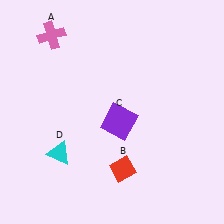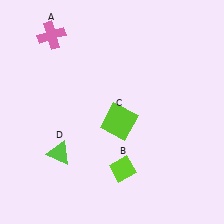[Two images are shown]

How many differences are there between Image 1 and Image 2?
There are 3 differences between the two images.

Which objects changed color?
B changed from red to lime. C changed from purple to lime. D changed from cyan to lime.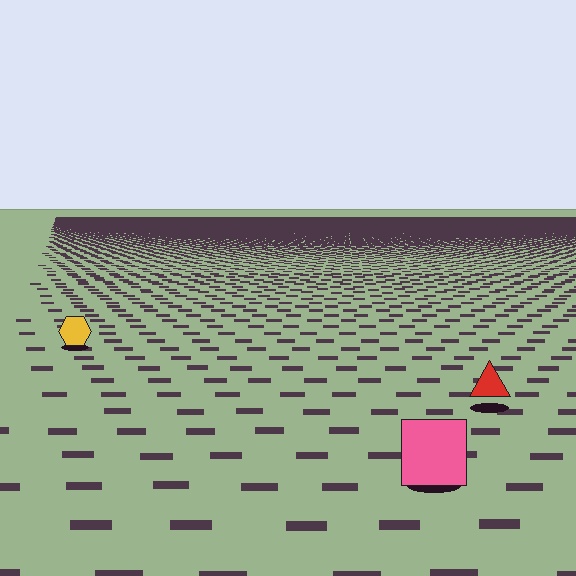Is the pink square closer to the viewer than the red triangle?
Yes. The pink square is closer — you can tell from the texture gradient: the ground texture is coarser near it.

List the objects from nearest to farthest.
From nearest to farthest: the pink square, the red triangle, the yellow hexagon.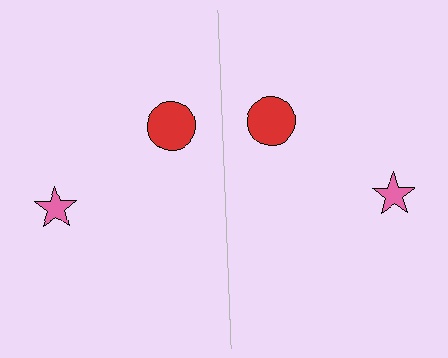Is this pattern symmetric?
Yes, this pattern has bilateral (reflection) symmetry.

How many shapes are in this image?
There are 4 shapes in this image.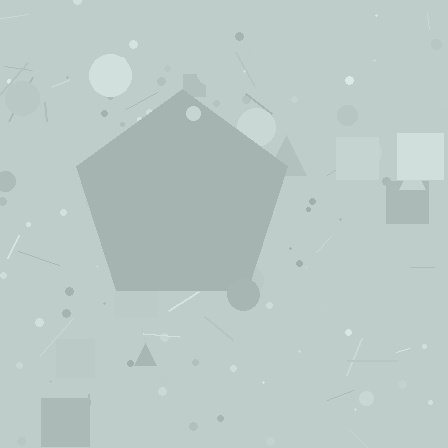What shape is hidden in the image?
A pentagon is hidden in the image.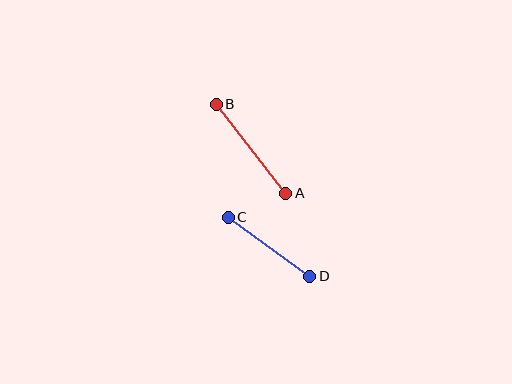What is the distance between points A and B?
The distance is approximately 113 pixels.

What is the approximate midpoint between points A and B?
The midpoint is at approximately (251, 149) pixels.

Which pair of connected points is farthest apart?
Points A and B are farthest apart.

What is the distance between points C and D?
The distance is approximately 101 pixels.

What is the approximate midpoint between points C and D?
The midpoint is at approximately (269, 247) pixels.